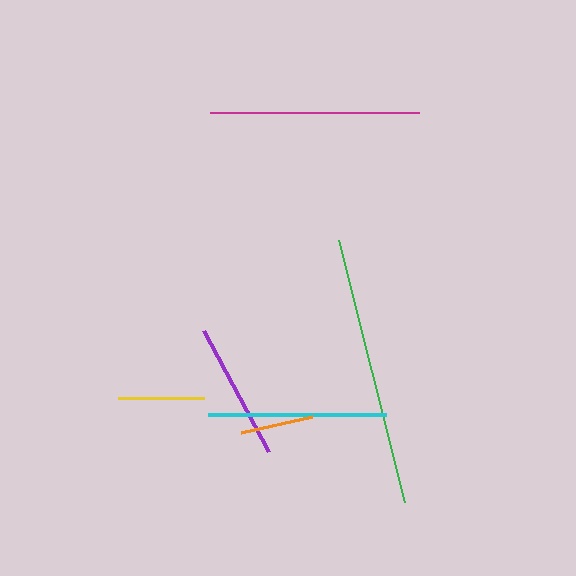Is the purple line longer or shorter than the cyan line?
The cyan line is longer than the purple line.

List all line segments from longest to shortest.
From longest to shortest: green, magenta, cyan, purple, yellow, orange.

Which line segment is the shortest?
The orange line is the shortest at approximately 73 pixels.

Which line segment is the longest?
The green line is the longest at approximately 270 pixels.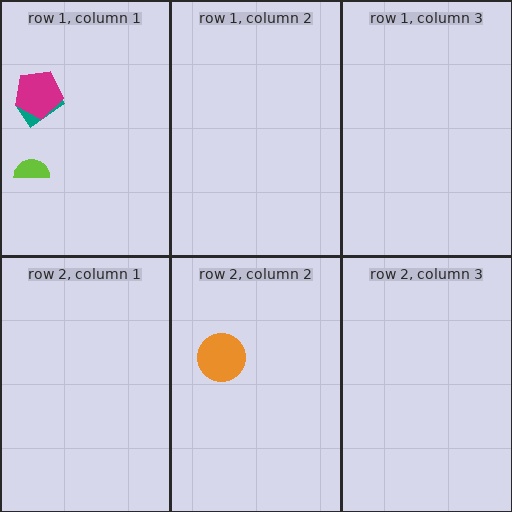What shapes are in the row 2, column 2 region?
The orange circle.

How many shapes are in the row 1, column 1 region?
3.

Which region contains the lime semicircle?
The row 1, column 1 region.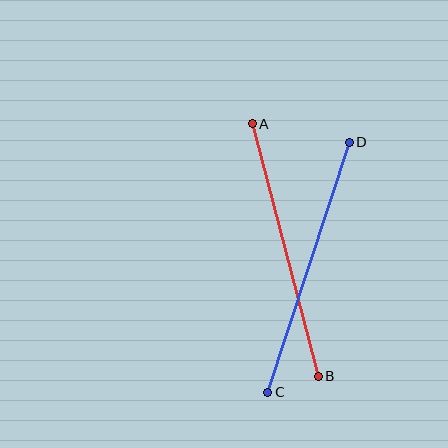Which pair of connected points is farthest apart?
Points C and D are farthest apart.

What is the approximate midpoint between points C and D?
The midpoint is at approximately (309, 267) pixels.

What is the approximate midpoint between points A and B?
The midpoint is at approximately (285, 250) pixels.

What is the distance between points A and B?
The distance is approximately 261 pixels.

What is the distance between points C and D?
The distance is approximately 263 pixels.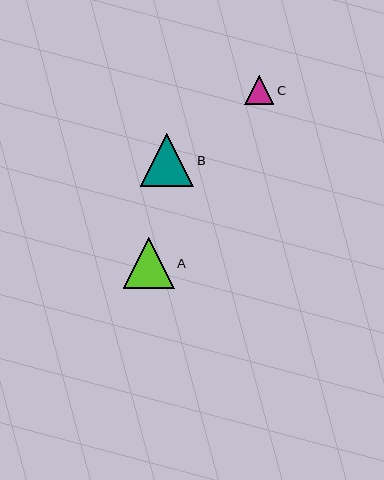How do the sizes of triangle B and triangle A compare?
Triangle B and triangle A are approximately the same size.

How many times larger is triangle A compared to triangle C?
Triangle A is approximately 1.8 times the size of triangle C.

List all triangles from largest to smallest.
From largest to smallest: B, A, C.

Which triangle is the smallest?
Triangle C is the smallest with a size of approximately 29 pixels.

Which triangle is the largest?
Triangle B is the largest with a size of approximately 53 pixels.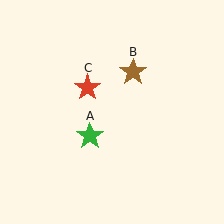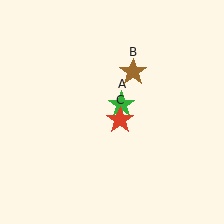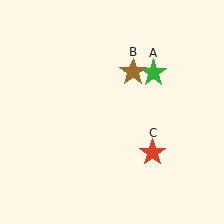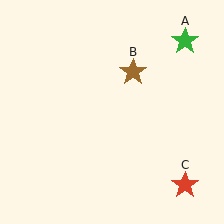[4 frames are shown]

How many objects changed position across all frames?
2 objects changed position: green star (object A), red star (object C).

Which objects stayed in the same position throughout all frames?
Brown star (object B) remained stationary.